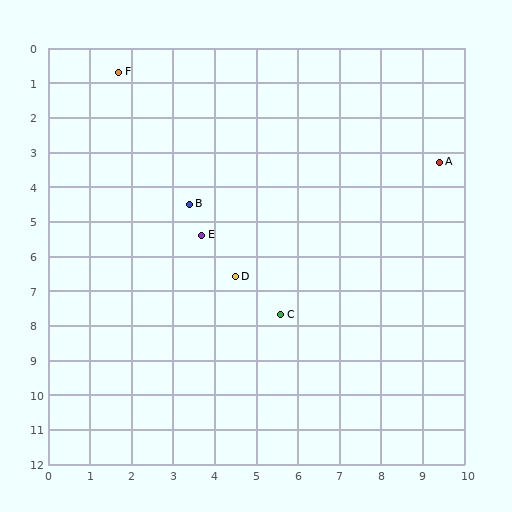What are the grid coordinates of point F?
Point F is at approximately (1.7, 0.7).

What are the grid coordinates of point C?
Point C is at approximately (5.6, 7.7).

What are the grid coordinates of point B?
Point B is at approximately (3.4, 4.5).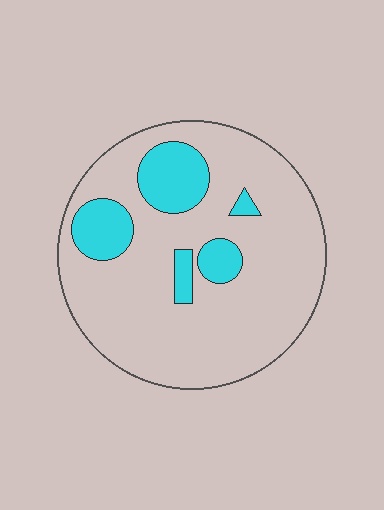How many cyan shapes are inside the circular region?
5.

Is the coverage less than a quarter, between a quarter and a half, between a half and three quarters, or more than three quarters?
Less than a quarter.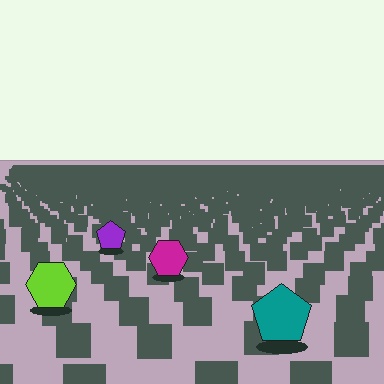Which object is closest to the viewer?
The teal pentagon is closest. The texture marks near it are larger and more spread out.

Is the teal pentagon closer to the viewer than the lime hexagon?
Yes. The teal pentagon is closer — you can tell from the texture gradient: the ground texture is coarser near it.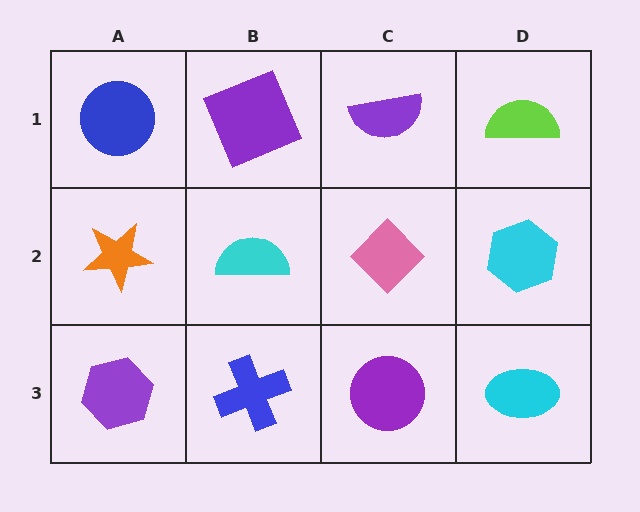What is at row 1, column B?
A purple square.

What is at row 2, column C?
A pink diamond.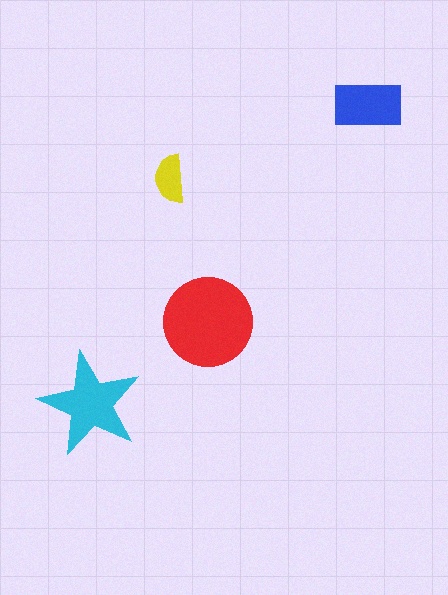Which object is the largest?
The red circle.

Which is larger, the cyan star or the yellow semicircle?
The cyan star.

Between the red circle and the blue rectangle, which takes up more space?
The red circle.